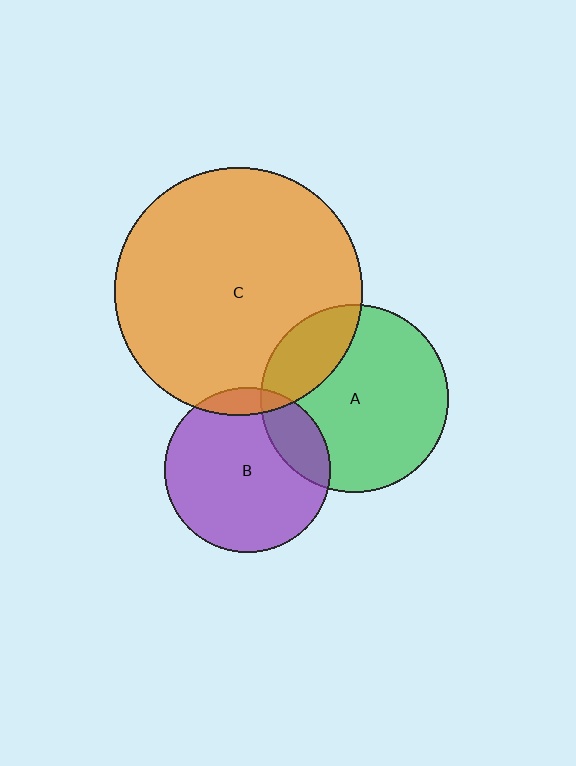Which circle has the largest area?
Circle C (orange).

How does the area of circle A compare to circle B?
Approximately 1.3 times.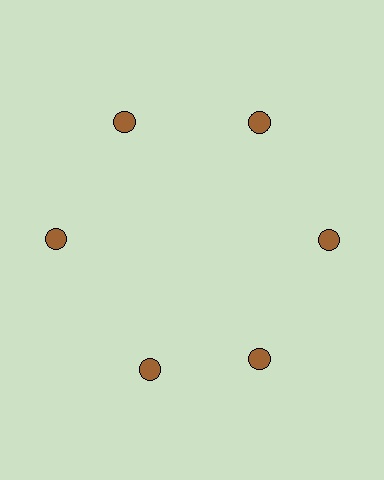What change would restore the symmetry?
The symmetry would be restored by rotating it back into even spacing with its neighbors so that all 6 circles sit at equal angles and equal distance from the center.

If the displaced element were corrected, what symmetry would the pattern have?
It would have 6-fold rotational symmetry — the pattern would map onto itself every 60 degrees.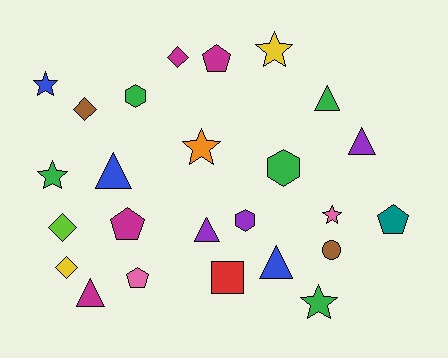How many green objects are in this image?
There are 5 green objects.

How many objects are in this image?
There are 25 objects.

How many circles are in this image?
There is 1 circle.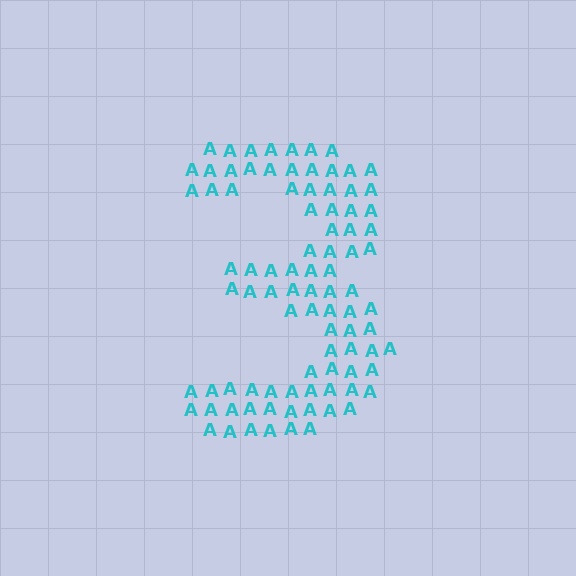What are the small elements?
The small elements are letter A's.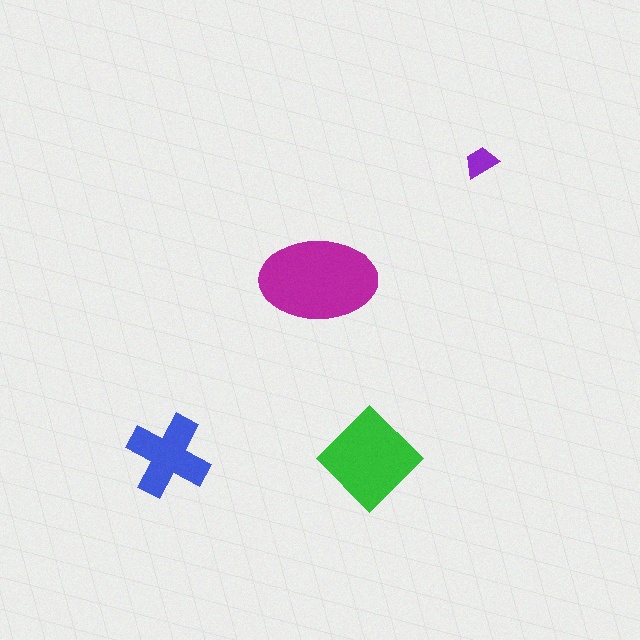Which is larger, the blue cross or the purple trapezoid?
The blue cross.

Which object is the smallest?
The purple trapezoid.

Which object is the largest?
The magenta ellipse.